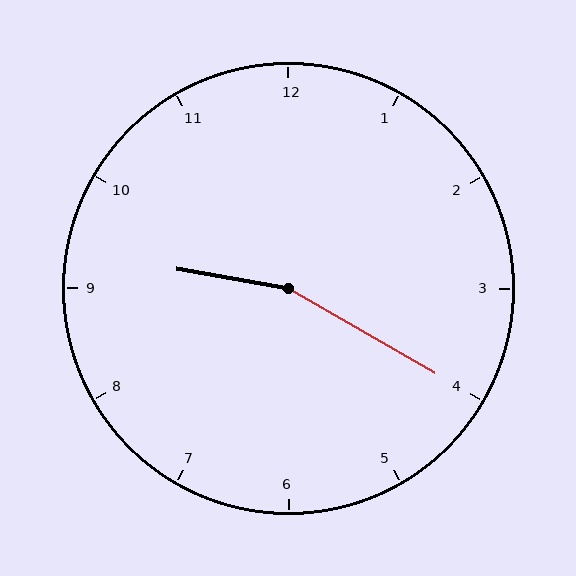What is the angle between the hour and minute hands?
Approximately 160 degrees.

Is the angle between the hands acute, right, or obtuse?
It is obtuse.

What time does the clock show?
9:20.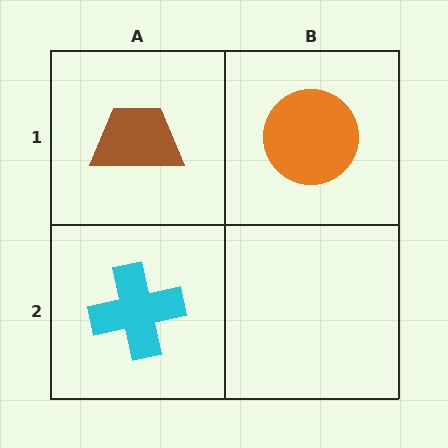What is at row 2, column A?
A cyan cross.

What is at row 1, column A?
A brown trapezoid.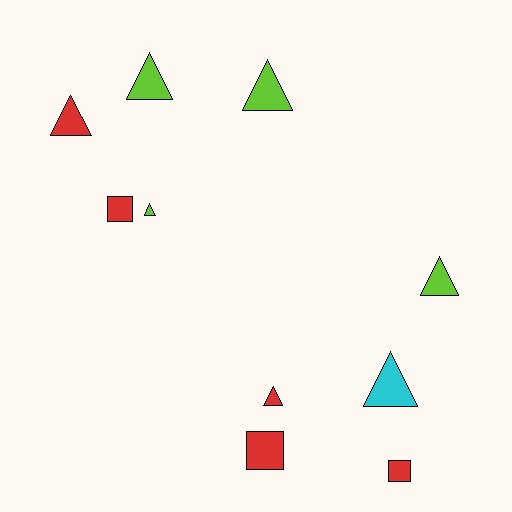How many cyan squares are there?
There are no cyan squares.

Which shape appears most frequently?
Triangle, with 7 objects.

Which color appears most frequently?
Red, with 5 objects.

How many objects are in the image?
There are 10 objects.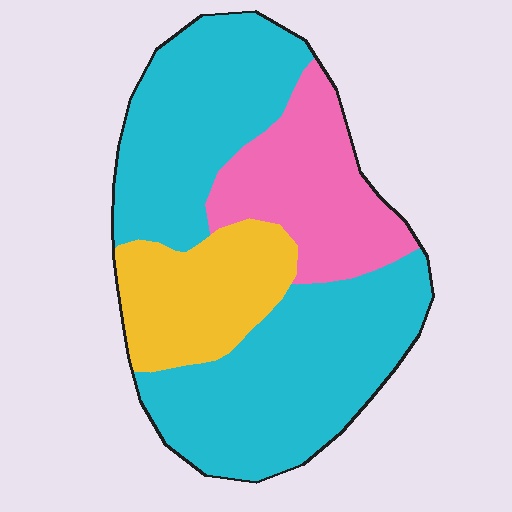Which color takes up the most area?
Cyan, at roughly 60%.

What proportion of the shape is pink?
Pink covers 21% of the shape.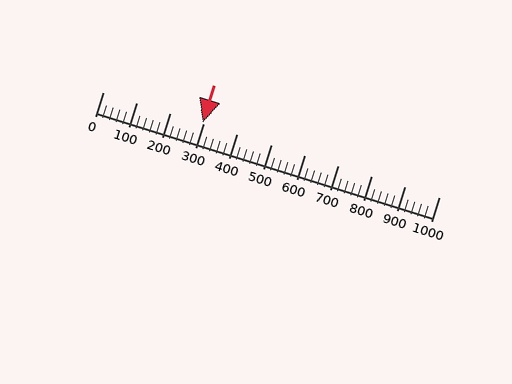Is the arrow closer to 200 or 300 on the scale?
The arrow is closer to 300.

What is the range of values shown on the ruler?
The ruler shows values from 0 to 1000.